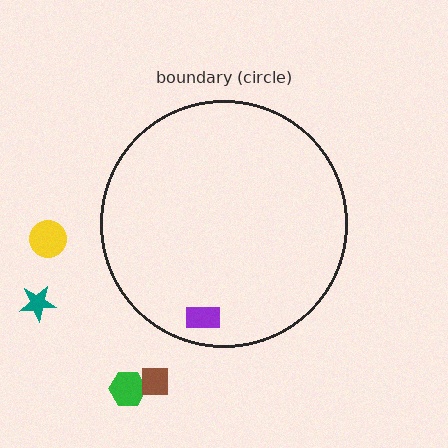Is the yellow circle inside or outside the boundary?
Outside.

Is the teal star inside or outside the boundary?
Outside.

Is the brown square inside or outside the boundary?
Outside.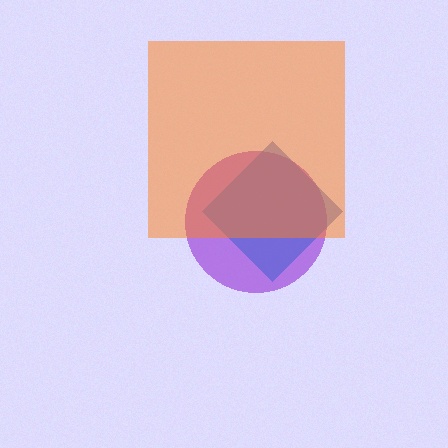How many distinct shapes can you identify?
There are 3 distinct shapes: a purple circle, a blue diamond, an orange square.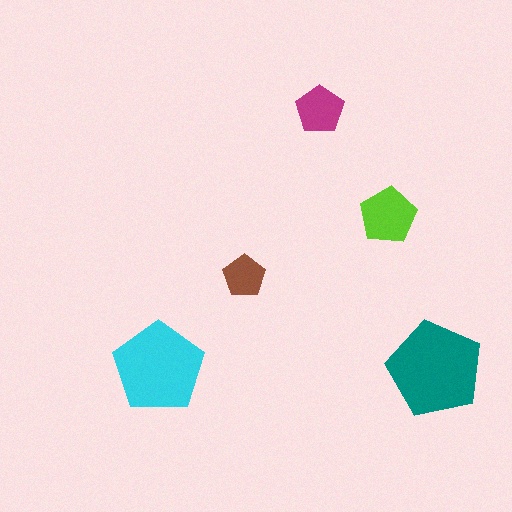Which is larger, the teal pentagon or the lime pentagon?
The teal one.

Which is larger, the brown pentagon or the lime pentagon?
The lime one.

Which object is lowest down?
The teal pentagon is bottommost.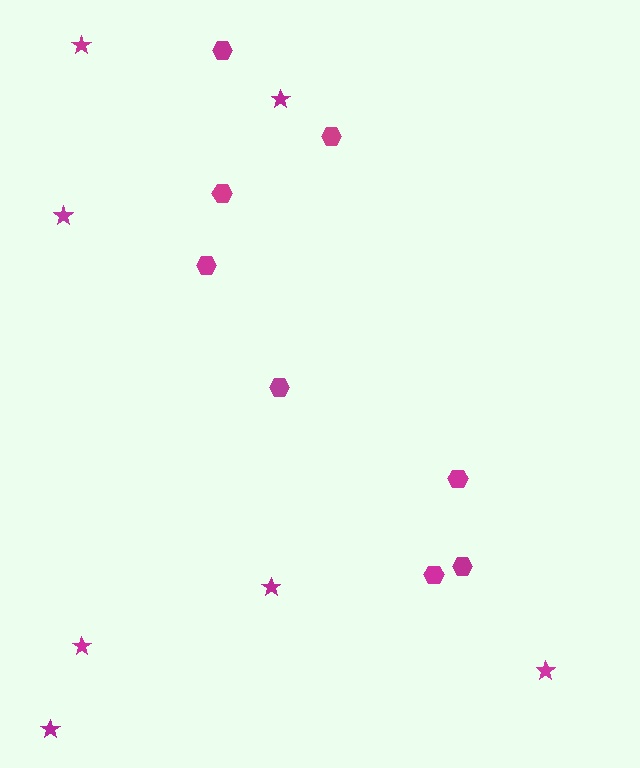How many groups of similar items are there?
There are 2 groups: one group of hexagons (8) and one group of stars (7).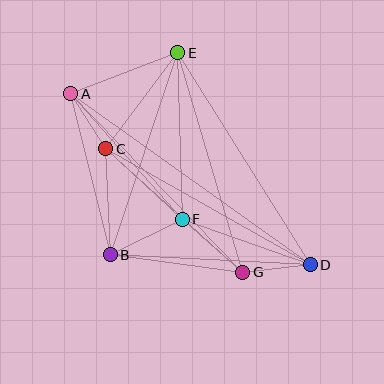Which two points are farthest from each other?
Points A and D are farthest from each other.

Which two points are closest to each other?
Points A and C are closest to each other.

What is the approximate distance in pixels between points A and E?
The distance between A and E is approximately 115 pixels.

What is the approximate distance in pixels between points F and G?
The distance between F and G is approximately 80 pixels.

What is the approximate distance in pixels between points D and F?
The distance between D and F is approximately 136 pixels.